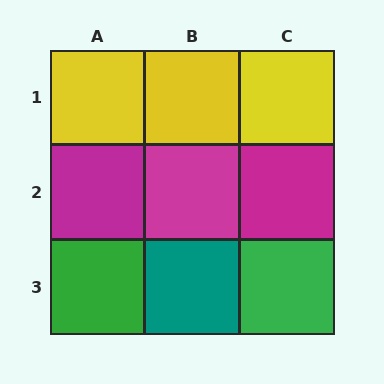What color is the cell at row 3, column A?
Green.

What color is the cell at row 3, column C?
Green.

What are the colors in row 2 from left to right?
Magenta, magenta, magenta.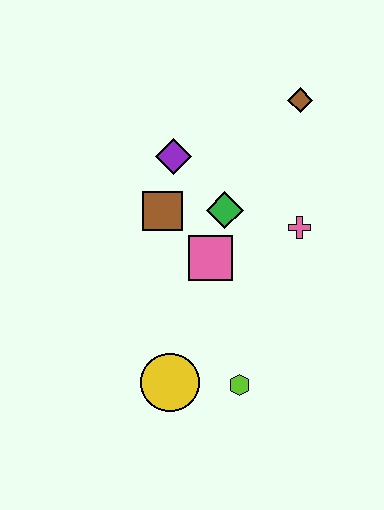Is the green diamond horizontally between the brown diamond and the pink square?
Yes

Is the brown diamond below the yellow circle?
No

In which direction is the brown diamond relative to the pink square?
The brown diamond is above the pink square.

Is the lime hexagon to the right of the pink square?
Yes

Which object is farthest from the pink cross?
The yellow circle is farthest from the pink cross.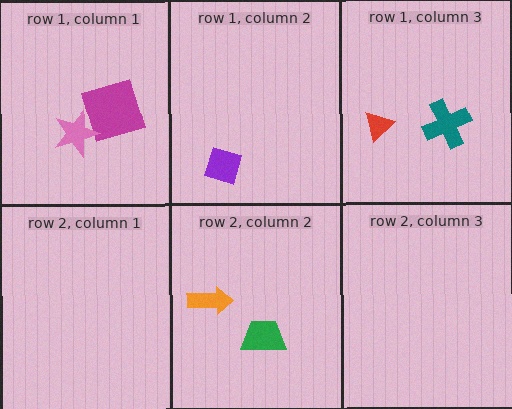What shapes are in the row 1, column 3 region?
The teal cross, the red triangle.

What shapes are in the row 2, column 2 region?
The orange arrow, the green trapezoid.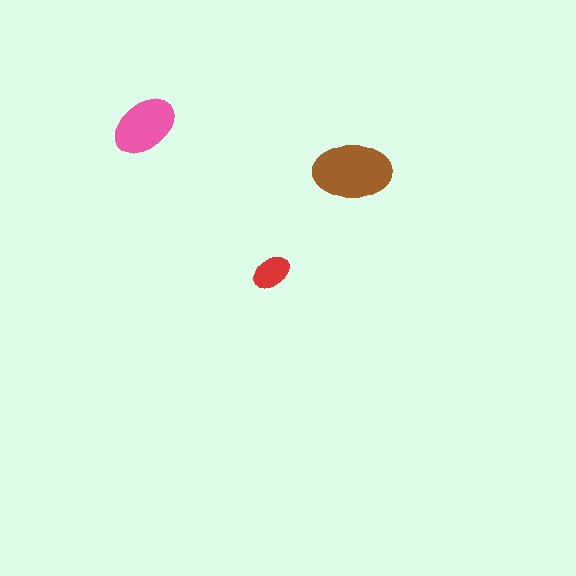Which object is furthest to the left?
The pink ellipse is leftmost.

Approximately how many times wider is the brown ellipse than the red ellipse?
About 2 times wider.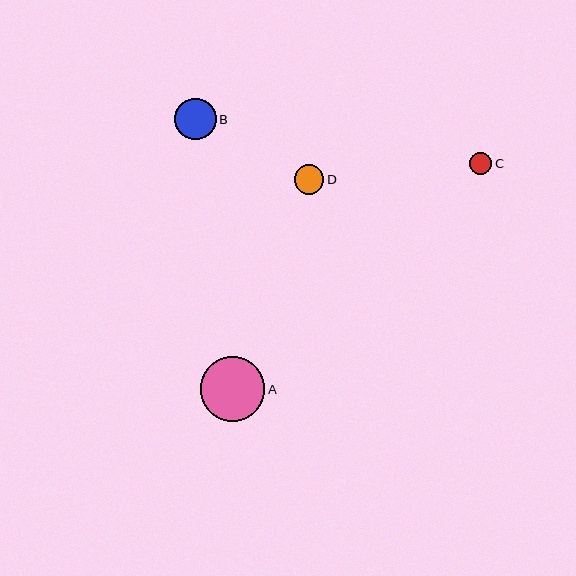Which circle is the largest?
Circle A is the largest with a size of approximately 65 pixels.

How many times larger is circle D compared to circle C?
Circle D is approximately 1.3 times the size of circle C.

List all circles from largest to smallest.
From largest to smallest: A, B, D, C.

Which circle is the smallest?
Circle C is the smallest with a size of approximately 22 pixels.